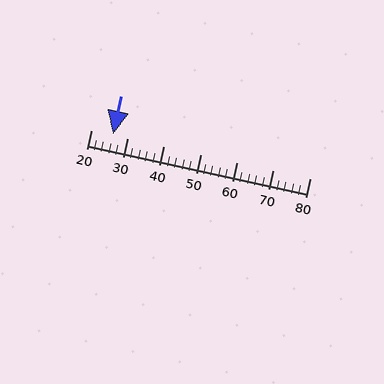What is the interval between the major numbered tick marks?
The major tick marks are spaced 10 units apart.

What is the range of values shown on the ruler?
The ruler shows values from 20 to 80.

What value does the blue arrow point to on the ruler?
The blue arrow points to approximately 26.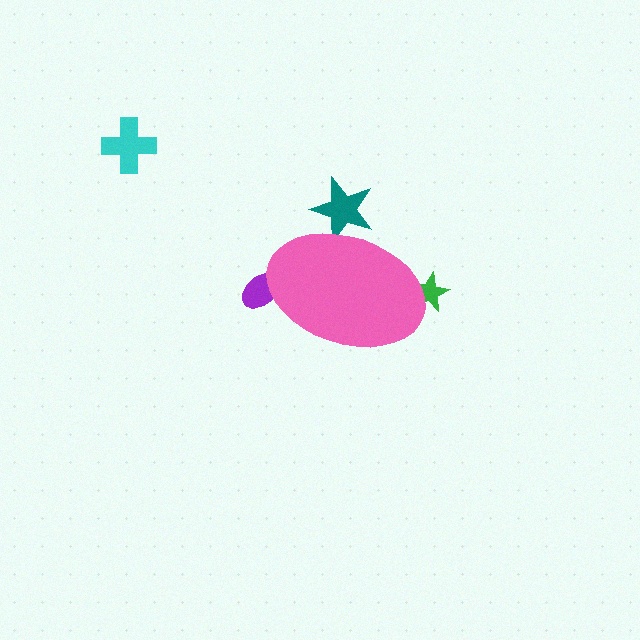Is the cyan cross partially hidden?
No, the cyan cross is fully visible.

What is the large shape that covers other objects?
A pink ellipse.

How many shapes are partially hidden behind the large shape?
3 shapes are partially hidden.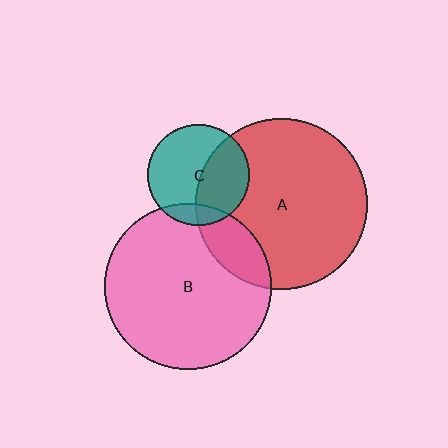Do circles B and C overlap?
Yes.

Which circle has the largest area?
Circle A (red).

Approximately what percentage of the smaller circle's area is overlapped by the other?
Approximately 15%.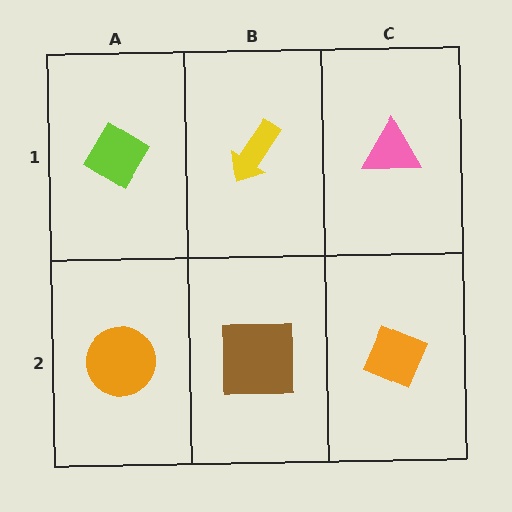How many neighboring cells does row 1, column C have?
2.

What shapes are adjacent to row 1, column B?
A brown square (row 2, column B), a lime diamond (row 1, column A), a pink triangle (row 1, column C).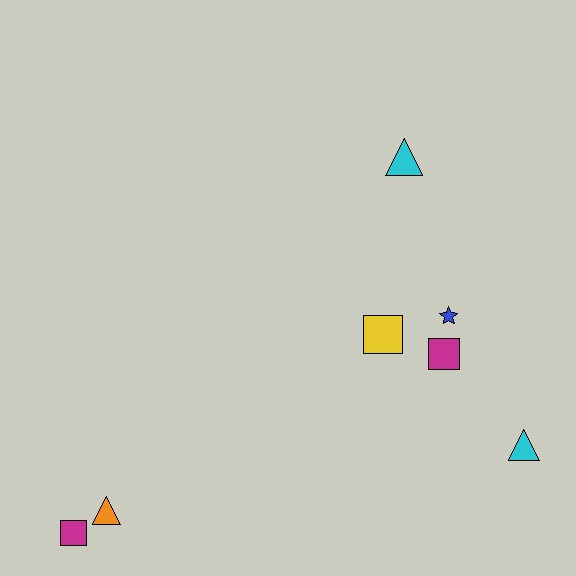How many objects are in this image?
There are 7 objects.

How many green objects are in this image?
There are no green objects.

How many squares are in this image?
There are 3 squares.